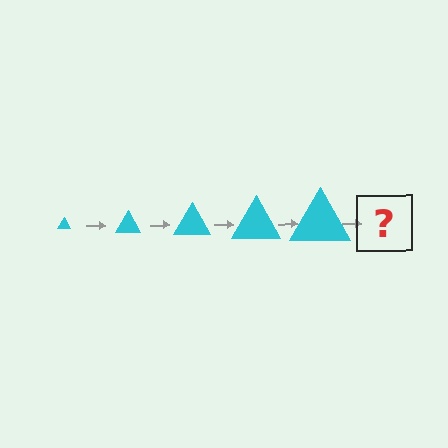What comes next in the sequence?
The next element should be a cyan triangle, larger than the previous one.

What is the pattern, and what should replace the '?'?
The pattern is that the triangle gets progressively larger each step. The '?' should be a cyan triangle, larger than the previous one.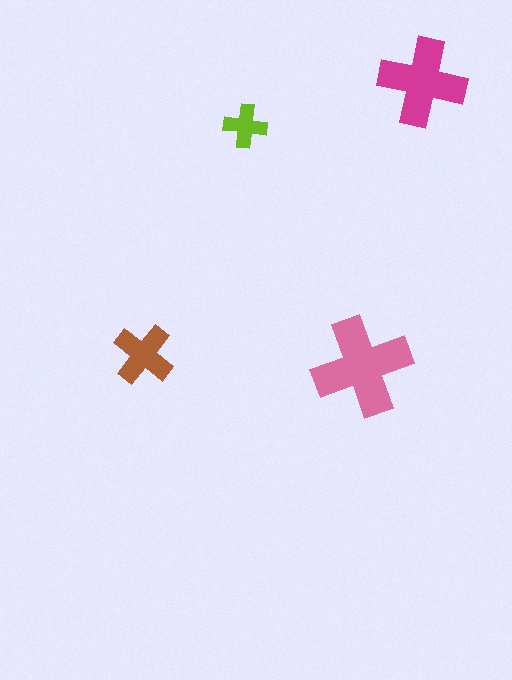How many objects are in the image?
There are 4 objects in the image.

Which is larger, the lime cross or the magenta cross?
The magenta one.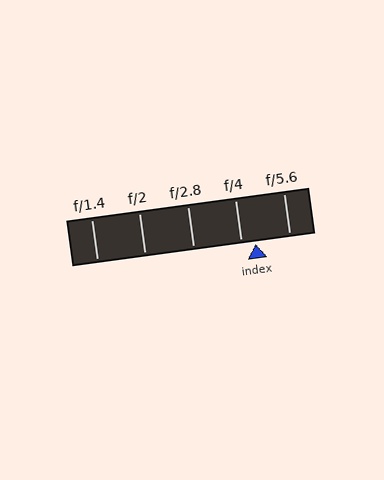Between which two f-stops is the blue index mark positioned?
The index mark is between f/4 and f/5.6.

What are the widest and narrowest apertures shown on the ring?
The widest aperture shown is f/1.4 and the narrowest is f/5.6.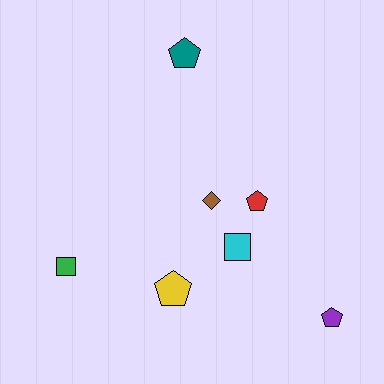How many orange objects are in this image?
There are no orange objects.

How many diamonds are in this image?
There is 1 diamond.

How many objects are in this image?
There are 7 objects.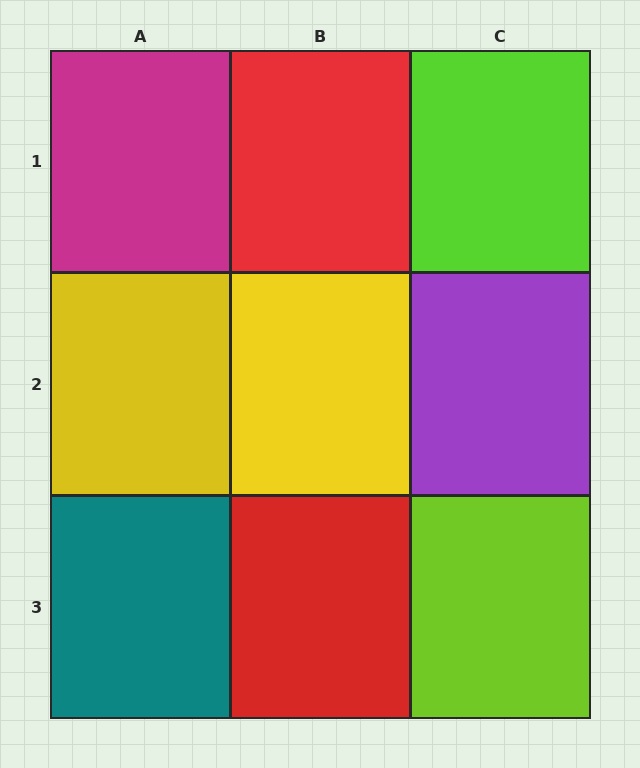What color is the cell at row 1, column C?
Lime.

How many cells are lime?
2 cells are lime.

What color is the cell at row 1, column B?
Red.